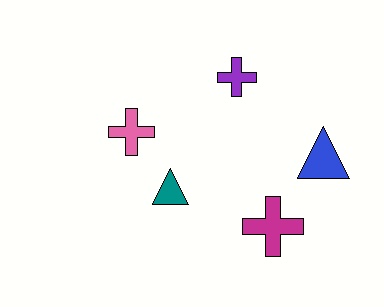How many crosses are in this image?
There are 3 crosses.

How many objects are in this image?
There are 5 objects.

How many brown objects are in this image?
There are no brown objects.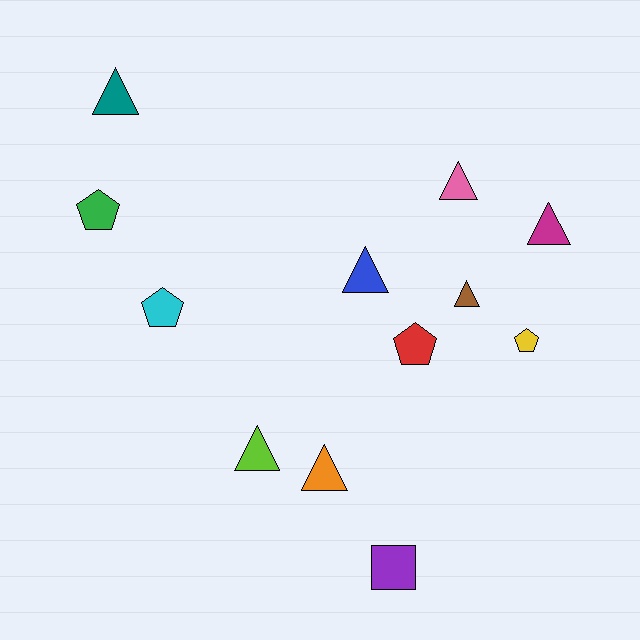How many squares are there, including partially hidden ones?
There is 1 square.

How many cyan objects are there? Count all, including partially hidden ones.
There is 1 cyan object.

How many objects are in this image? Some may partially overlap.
There are 12 objects.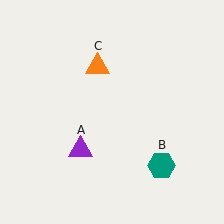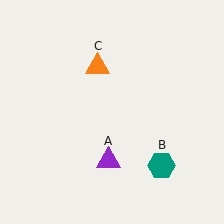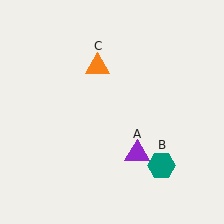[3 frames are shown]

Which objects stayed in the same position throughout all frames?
Teal hexagon (object B) and orange triangle (object C) remained stationary.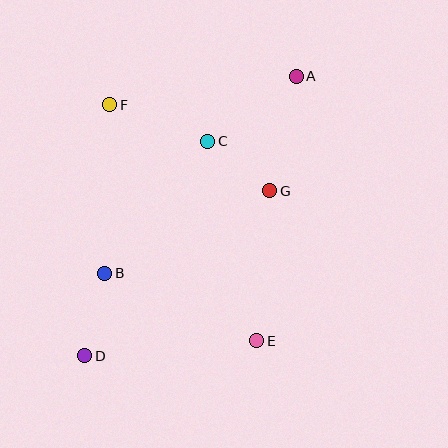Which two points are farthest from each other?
Points A and D are farthest from each other.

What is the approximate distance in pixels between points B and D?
The distance between B and D is approximately 85 pixels.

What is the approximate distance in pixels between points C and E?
The distance between C and E is approximately 206 pixels.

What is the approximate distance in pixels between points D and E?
The distance between D and E is approximately 173 pixels.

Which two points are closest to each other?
Points C and G are closest to each other.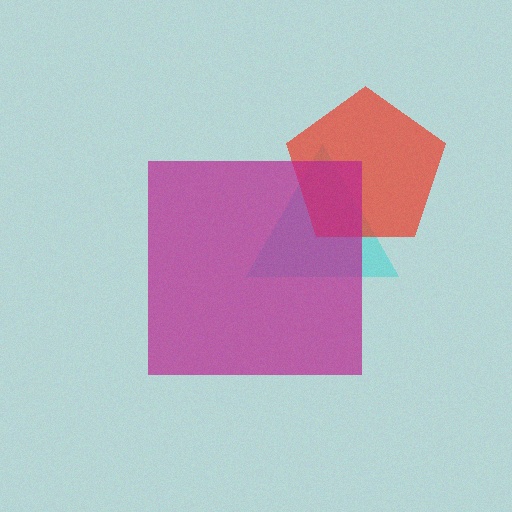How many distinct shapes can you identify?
There are 3 distinct shapes: a cyan triangle, a red pentagon, a magenta square.